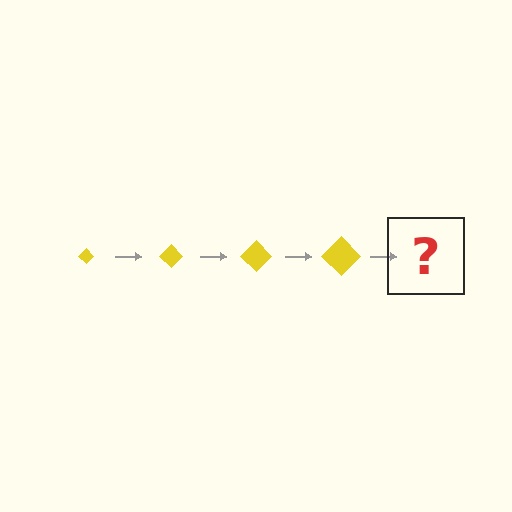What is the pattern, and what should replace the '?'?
The pattern is that the diamond gets progressively larger each step. The '?' should be a yellow diamond, larger than the previous one.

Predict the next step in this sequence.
The next step is a yellow diamond, larger than the previous one.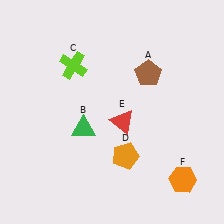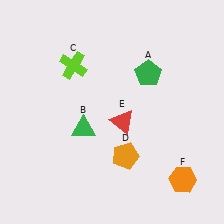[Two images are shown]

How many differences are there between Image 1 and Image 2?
There is 1 difference between the two images.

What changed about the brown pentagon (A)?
In Image 1, A is brown. In Image 2, it changed to green.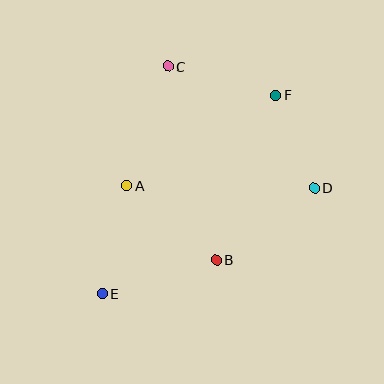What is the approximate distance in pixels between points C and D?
The distance between C and D is approximately 191 pixels.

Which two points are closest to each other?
Points D and F are closest to each other.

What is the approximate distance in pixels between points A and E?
The distance between A and E is approximately 111 pixels.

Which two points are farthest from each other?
Points E and F are farthest from each other.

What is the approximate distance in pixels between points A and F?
The distance between A and F is approximately 174 pixels.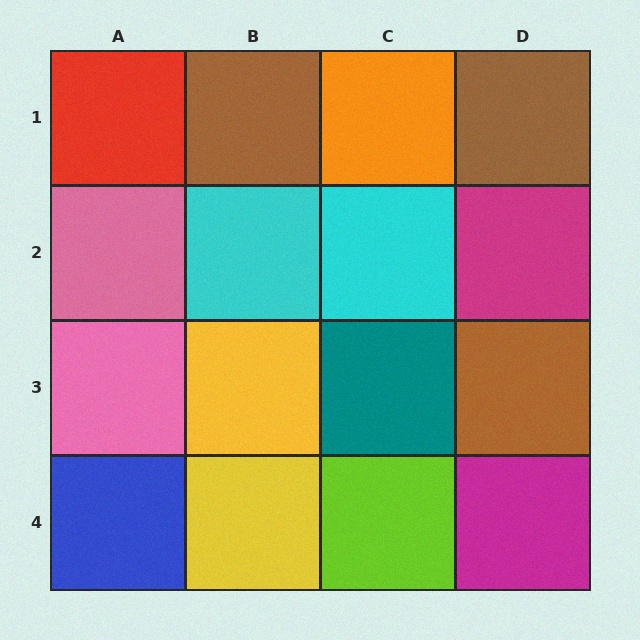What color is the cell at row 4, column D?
Magenta.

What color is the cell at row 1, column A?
Red.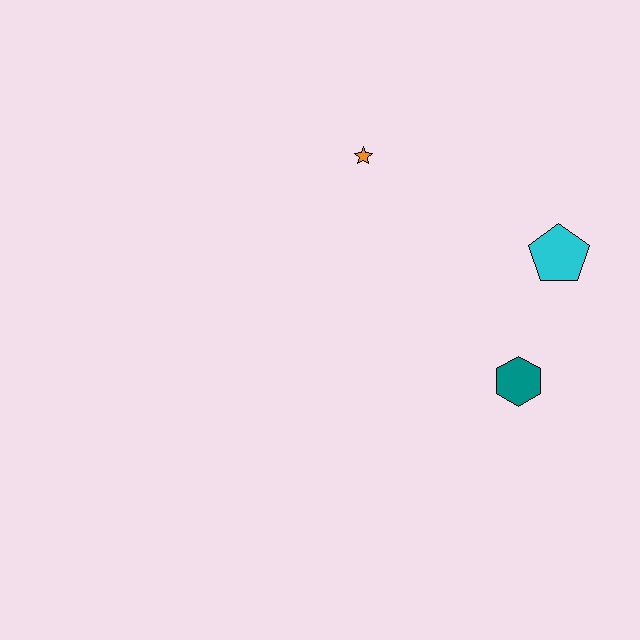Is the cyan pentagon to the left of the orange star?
No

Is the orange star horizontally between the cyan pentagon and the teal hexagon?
No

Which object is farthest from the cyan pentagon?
The orange star is farthest from the cyan pentagon.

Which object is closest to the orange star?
The cyan pentagon is closest to the orange star.